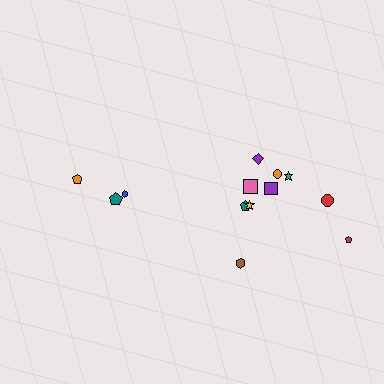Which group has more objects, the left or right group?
The right group.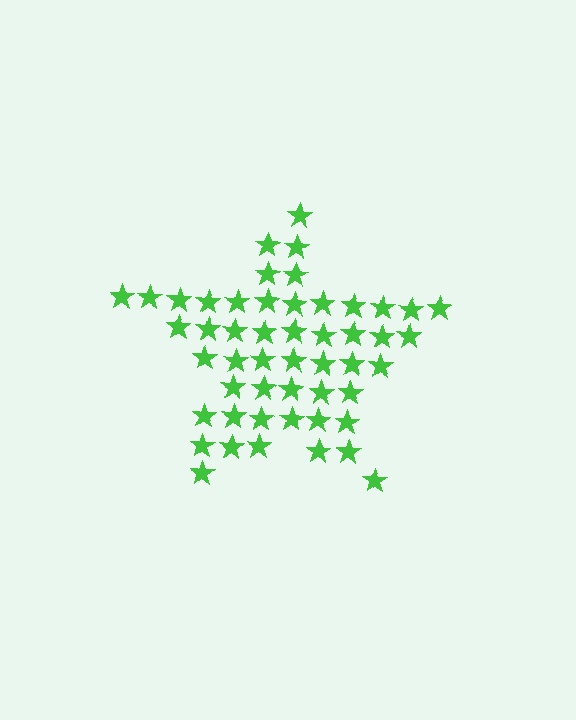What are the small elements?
The small elements are stars.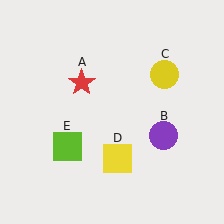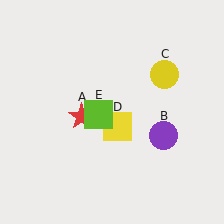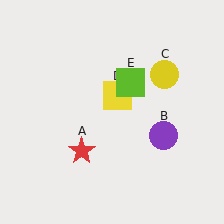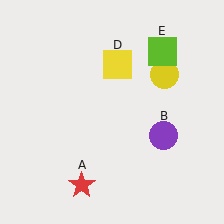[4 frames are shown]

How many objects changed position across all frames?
3 objects changed position: red star (object A), yellow square (object D), lime square (object E).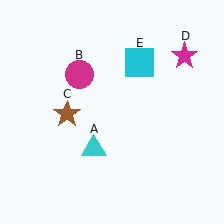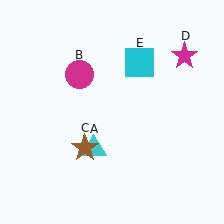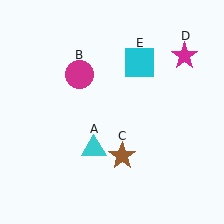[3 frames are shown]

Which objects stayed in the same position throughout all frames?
Cyan triangle (object A) and magenta circle (object B) and magenta star (object D) and cyan square (object E) remained stationary.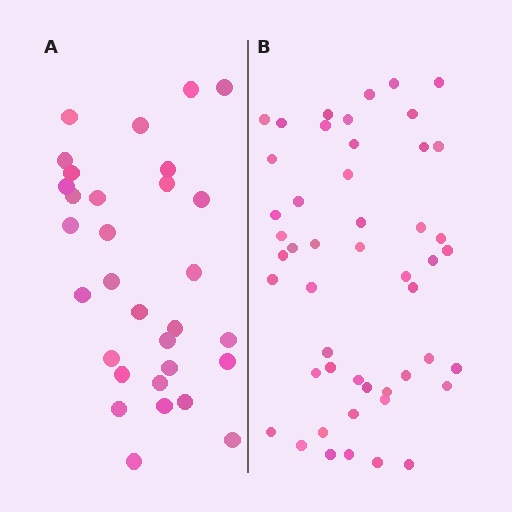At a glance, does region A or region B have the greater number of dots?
Region B (the right region) has more dots.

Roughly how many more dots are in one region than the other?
Region B has approximately 20 more dots than region A.